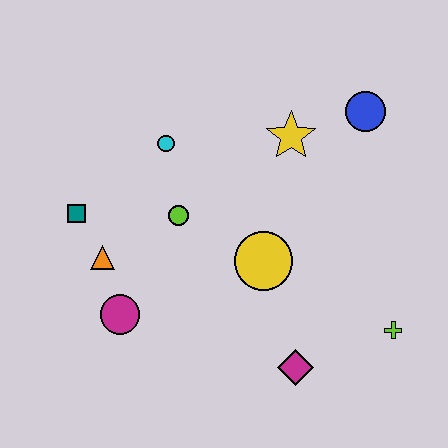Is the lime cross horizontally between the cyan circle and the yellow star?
No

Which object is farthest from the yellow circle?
The teal square is farthest from the yellow circle.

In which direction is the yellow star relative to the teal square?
The yellow star is to the right of the teal square.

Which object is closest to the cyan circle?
The lime circle is closest to the cyan circle.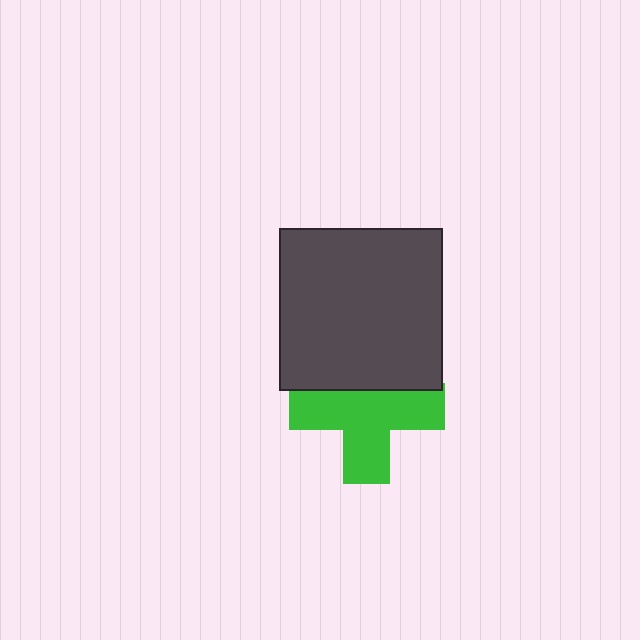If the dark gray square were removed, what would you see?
You would see the complete green cross.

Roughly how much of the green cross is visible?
Most of it is visible (roughly 69%).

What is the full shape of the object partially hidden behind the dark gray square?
The partially hidden object is a green cross.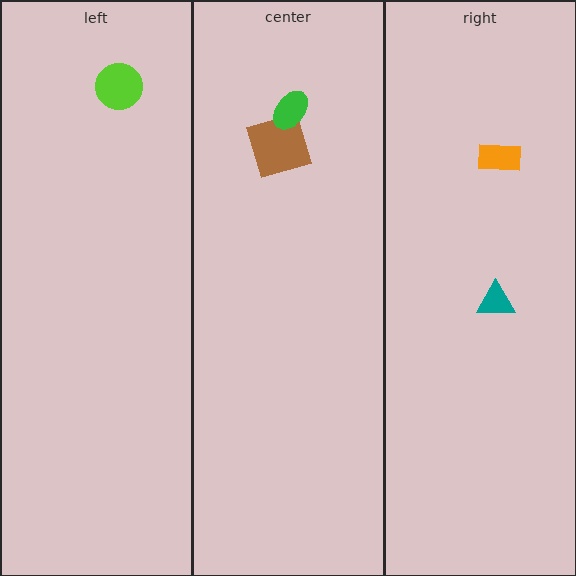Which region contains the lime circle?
The left region.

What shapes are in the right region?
The teal triangle, the orange rectangle.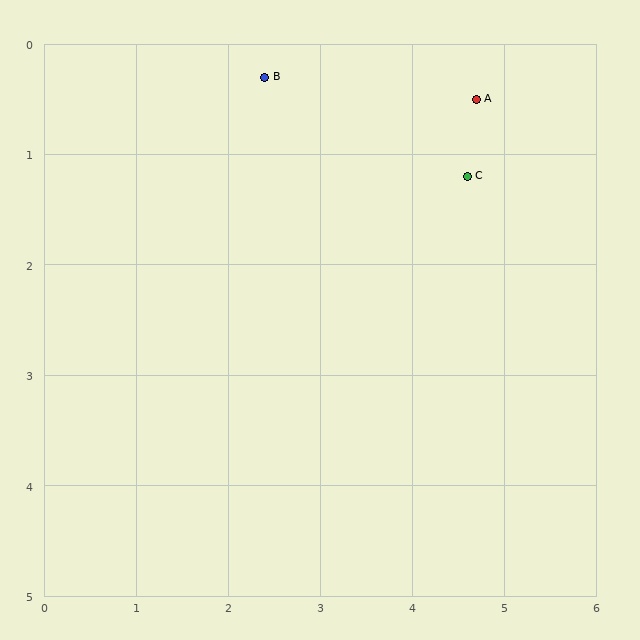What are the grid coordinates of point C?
Point C is at approximately (4.6, 1.2).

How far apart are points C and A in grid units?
Points C and A are about 0.7 grid units apart.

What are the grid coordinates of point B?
Point B is at approximately (2.4, 0.3).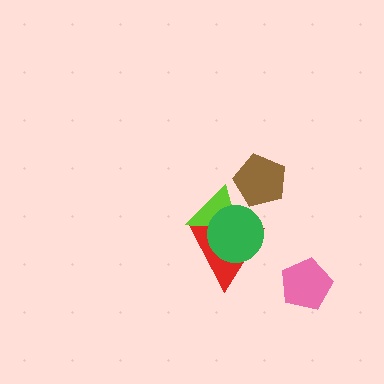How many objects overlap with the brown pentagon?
0 objects overlap with the brown pentagon.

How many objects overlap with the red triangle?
2 objects overlap with the red triangle.